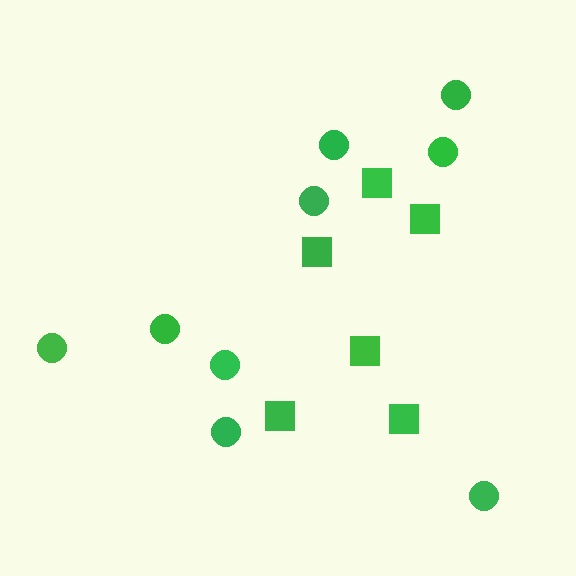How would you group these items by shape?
There are 2 groups: one group of circles (9) and one group of squares (6).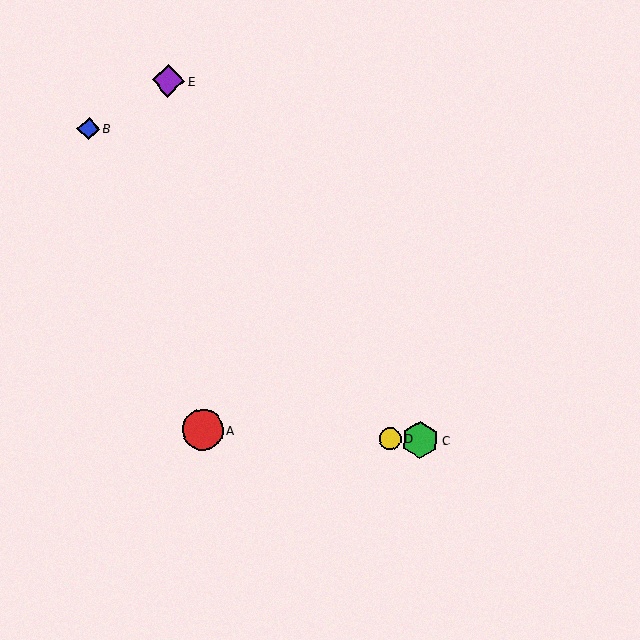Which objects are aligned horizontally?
Objects A, C, D are aligned horizontally.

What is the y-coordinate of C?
Object C is at y≈440.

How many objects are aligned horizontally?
3 objects (A, C, D) are aligned horizontally.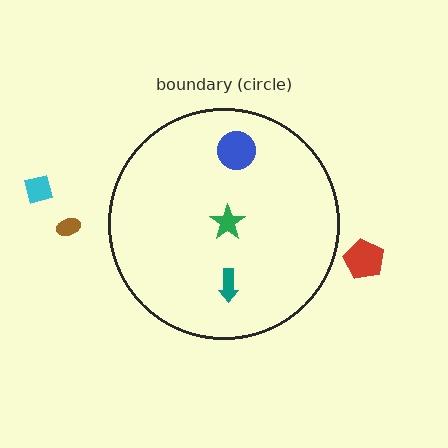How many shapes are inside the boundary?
3 inside, 3 outside.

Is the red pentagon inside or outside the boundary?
Outside.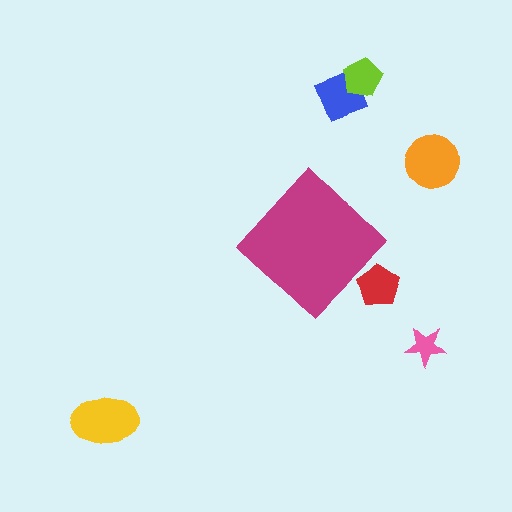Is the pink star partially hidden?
No, the pink star is fully visible.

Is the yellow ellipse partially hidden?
No, the yellow ellipse is fully visible.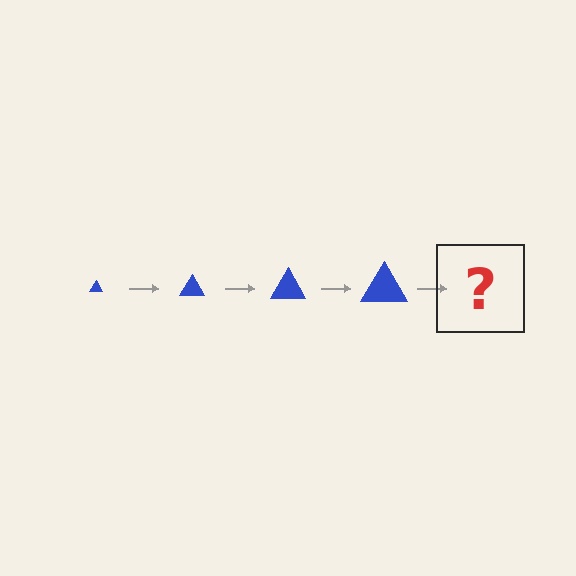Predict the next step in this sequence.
The next step is a blue triangle, larger than the previous one.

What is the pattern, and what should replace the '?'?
The pattern is that the triangle gets progressively larger each step. The '?' should be a blue triangle, larger than the previous one.